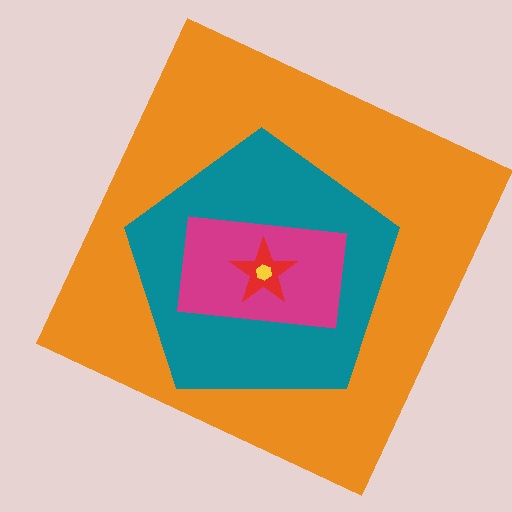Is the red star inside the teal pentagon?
Yes.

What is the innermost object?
The yellow hexagon.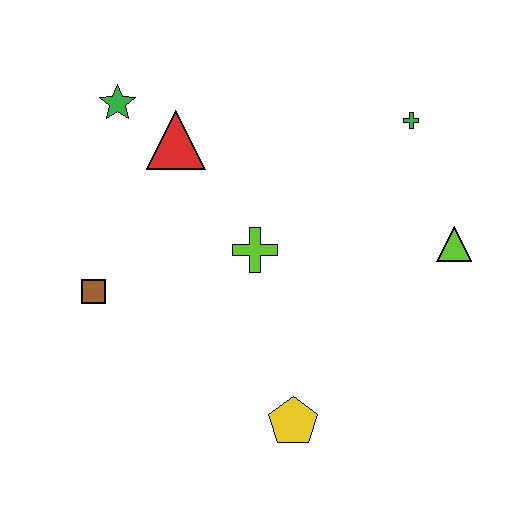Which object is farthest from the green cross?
The brown square is farthest from the green cross.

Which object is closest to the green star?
The red triangle is closest to the green star.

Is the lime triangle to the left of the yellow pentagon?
No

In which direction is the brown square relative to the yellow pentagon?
The brown square is to the left of the yellow pentagon.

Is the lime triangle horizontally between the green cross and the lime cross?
No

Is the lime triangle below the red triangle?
Yes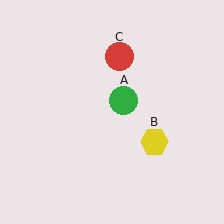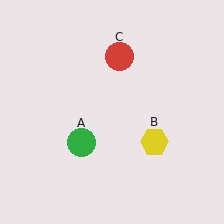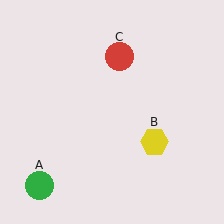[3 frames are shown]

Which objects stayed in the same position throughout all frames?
Yellow hexagon (object B) and red circle (object C) remained stationary.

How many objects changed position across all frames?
1 object changed position: green circle (object A).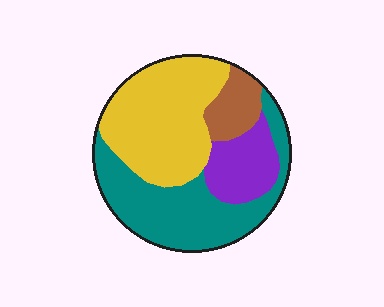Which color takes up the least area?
Brown, at roughly 10%.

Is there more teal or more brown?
Teal.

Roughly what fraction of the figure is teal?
Teal takes up between a third and a half of the figure.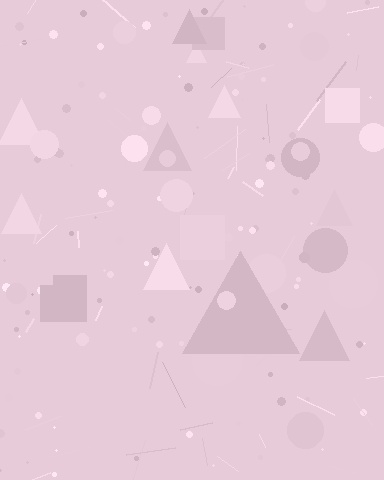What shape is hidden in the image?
A triangle is hidden in the image.